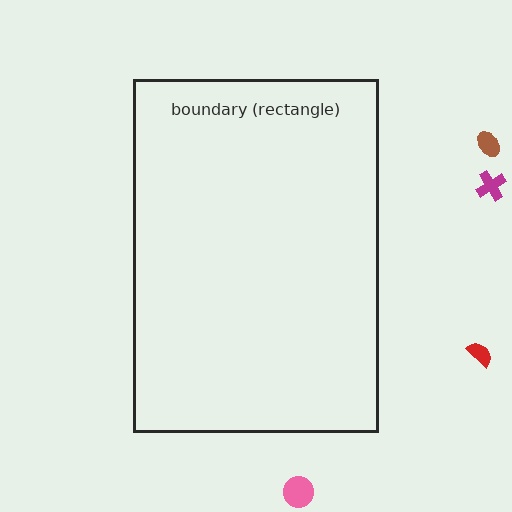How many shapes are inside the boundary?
0 inside, 4 outside.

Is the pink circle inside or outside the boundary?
Outside.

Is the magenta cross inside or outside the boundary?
Outside.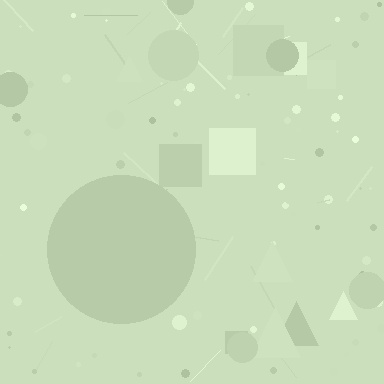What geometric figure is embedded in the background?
A circle is embedded in the background.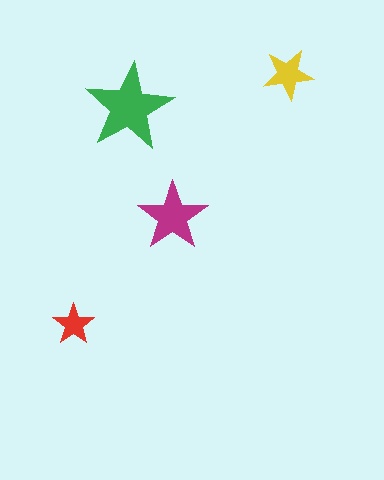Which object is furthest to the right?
The yellow star is rightmost.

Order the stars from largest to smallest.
the green one, the magenta one, the yellow one, the red one.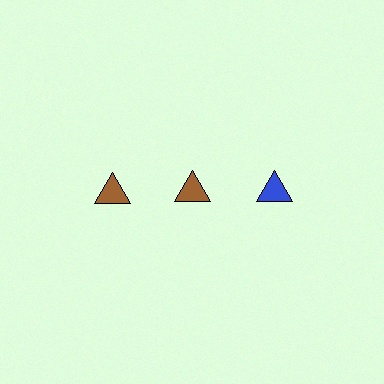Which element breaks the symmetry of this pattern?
The blue triangle in the top row, center column breaks the symmetry. All other shapes are brown triangles.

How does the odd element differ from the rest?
It has a different color: blue instead of brown.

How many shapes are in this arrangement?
There are 3 shapes arranged in a grid pattern.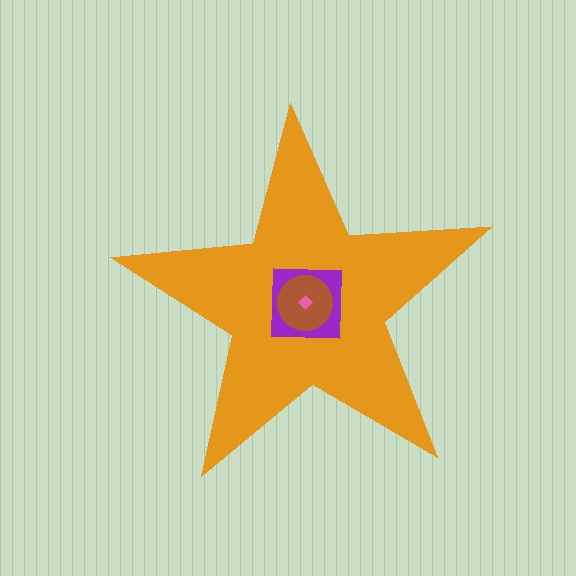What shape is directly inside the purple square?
The brown circle.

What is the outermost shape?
The orange star.